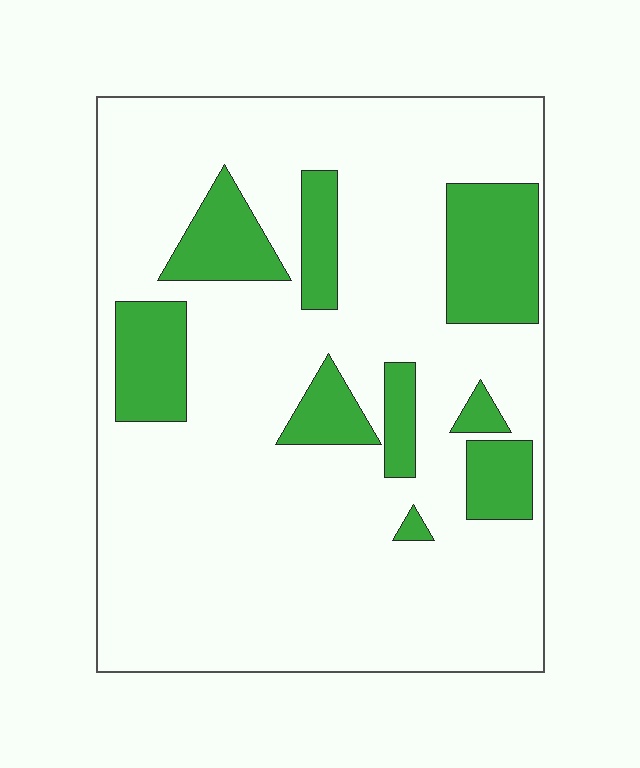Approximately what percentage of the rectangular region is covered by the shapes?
Approximately 20%.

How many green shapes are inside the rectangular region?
9.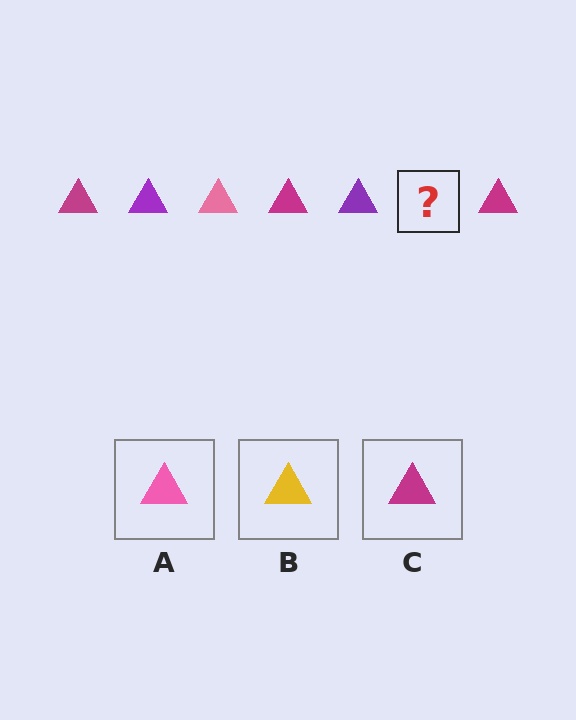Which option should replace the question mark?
Option A.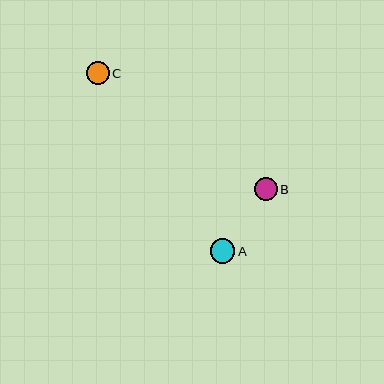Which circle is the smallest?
Circle B is the smallest with a size of approximately 23 pixels.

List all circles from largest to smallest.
From largest to smallest: A, C, B.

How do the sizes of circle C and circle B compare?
Circle C and circle B are approximately the same size.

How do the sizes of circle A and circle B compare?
Circle A and circle B are approximately the same size.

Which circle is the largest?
Circle A is the largest with a size of approximately 25 pixels.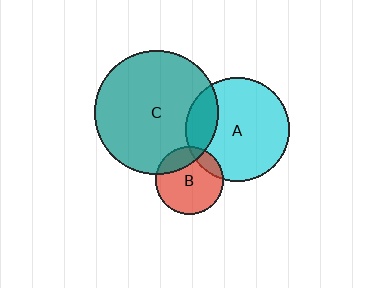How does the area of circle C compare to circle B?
Approximately 3.3 times.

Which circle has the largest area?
Circle C (teal).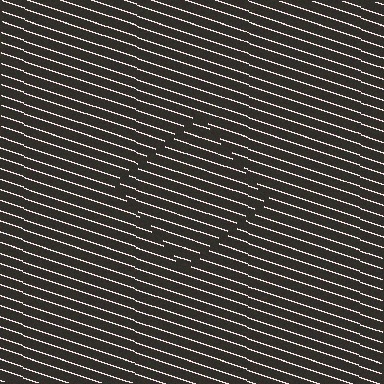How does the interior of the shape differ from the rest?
The interior of the shape contains the same grating, shifted by half a period — the contour is defined by the phase discontinuity where line-ends from the inner and outer gratings abut.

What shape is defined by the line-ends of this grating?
An illusory square. The interior of the shape contains the same grating, shifted by half a period — the contour is defined by the phase discontinuity where line-ends from the inner and outer gratings abut.